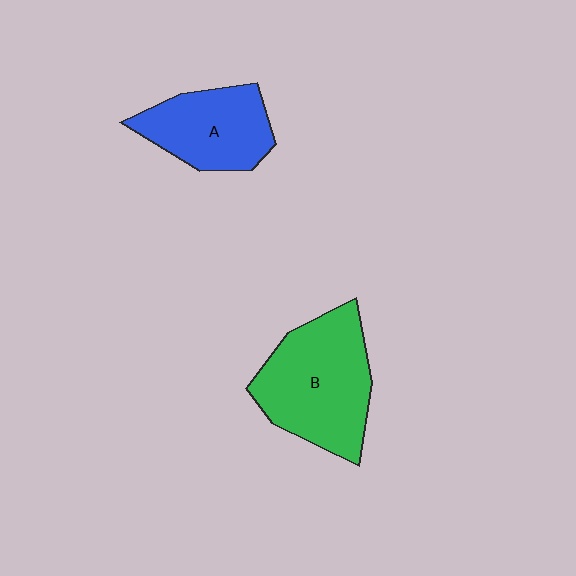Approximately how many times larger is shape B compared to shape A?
Approximately 1.4 times.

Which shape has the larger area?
Shape B (green).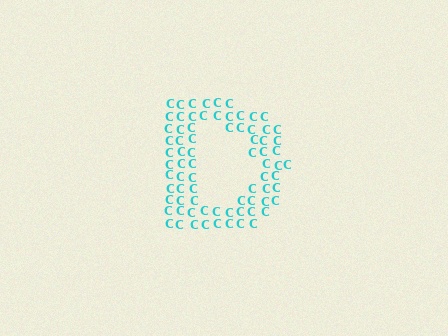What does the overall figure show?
The overall figure shows the letter D.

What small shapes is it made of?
It is made of small letter C's.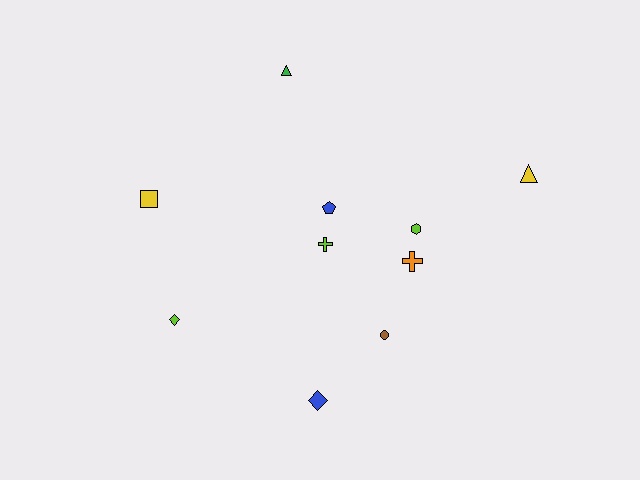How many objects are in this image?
There are 10 objects.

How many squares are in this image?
There is 1 square.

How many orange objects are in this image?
There is 1 orange object.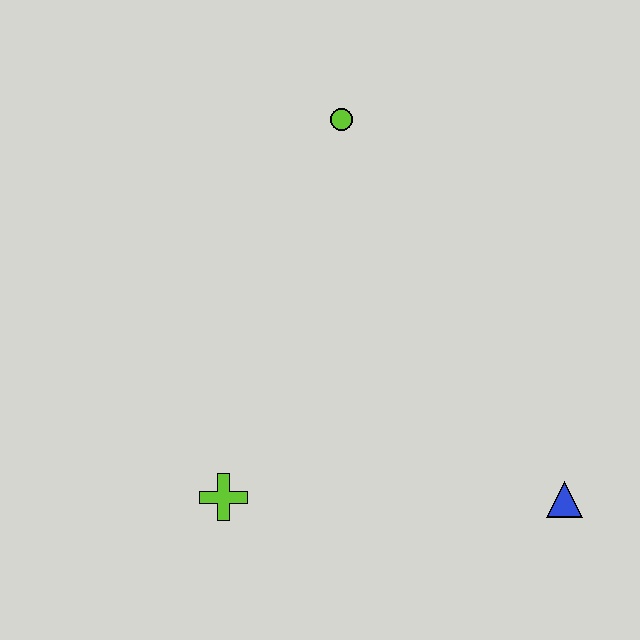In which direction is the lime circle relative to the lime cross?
The lime circle is above the lime cross.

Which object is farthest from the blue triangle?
The lime circle is farthest from the blue triangle.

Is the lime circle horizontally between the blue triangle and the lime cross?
Yes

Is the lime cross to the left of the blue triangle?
Yes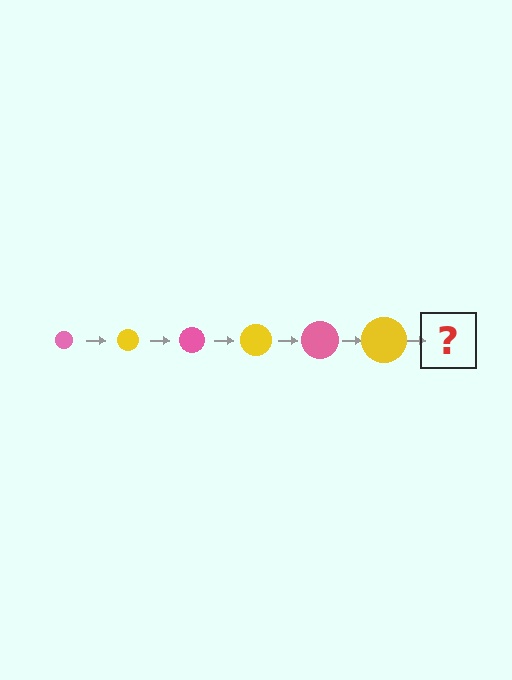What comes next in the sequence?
The next element should be a pink circle, larger than the previous one.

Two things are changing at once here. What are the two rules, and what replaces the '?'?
The two rules are that the circle grows larger each step and the color cycles through pink and yellow. The '?' should be a pink circle, larger than the previous one.